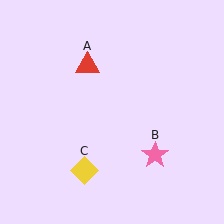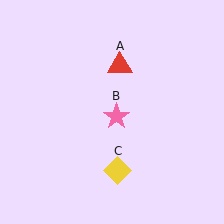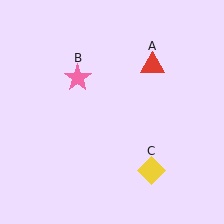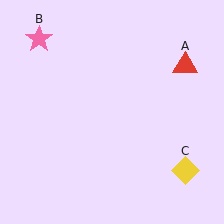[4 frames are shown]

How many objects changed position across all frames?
3 objects changed position: red triangle (object A), pink star (object B), yellow diamond (object C).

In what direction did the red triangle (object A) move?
The red triangle (object A) moved right.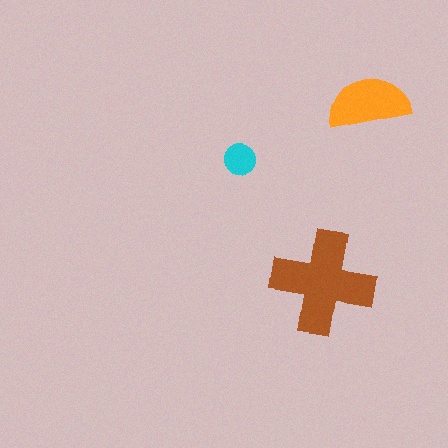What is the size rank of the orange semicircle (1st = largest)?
2nd.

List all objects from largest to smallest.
The brown cross, the orange semicircle, the cyan circle.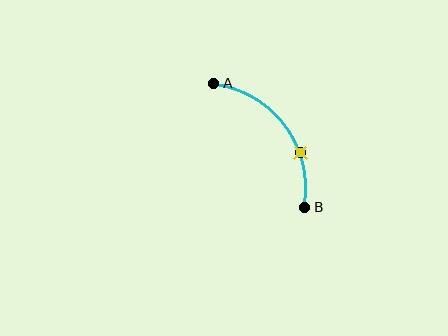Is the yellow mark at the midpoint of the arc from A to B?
No. The yellow mark lies on the arc but is closer to endpoint B. The arc midpoint would be at the point on the curve equidistant along the arc from both A and B.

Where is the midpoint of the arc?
The arc midpoint is the point on the curve farthest from the straight line joining A and B. It sits above and to the right of that line.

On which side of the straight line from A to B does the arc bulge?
The arc bulges above and to the right of the straight line connecting A and B.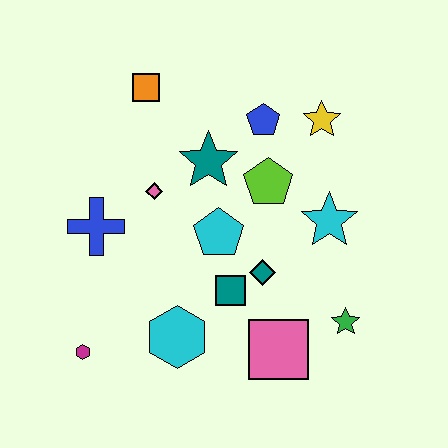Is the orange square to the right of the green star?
No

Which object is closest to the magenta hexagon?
The cyan hexagon is closest to the magenta hexagon.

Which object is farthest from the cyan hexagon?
The yellow star is farthest from the cyan hexagon.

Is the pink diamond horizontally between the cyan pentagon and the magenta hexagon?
Yes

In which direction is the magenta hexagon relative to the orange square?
The magenta hexagon is below the orange square.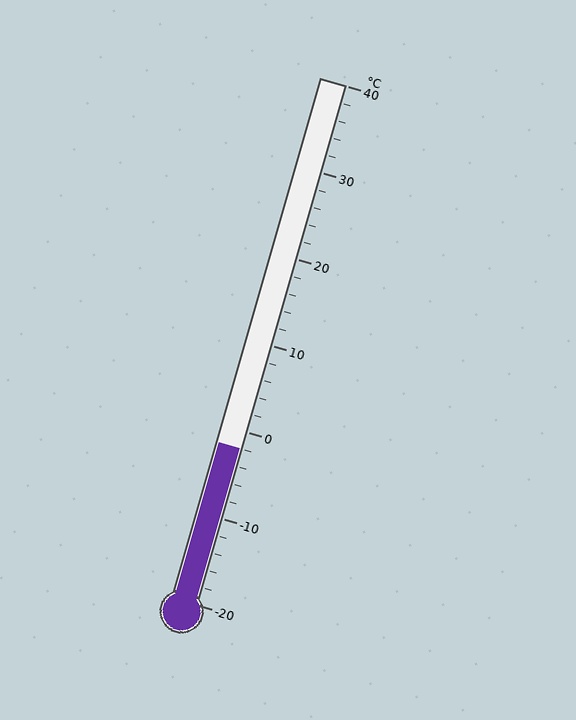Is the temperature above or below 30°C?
The temperature is below 30°C.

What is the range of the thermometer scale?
The thermometer scale ranges from -20°C to 40°C.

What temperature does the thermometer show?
The thermometer shows approximately -2°C.